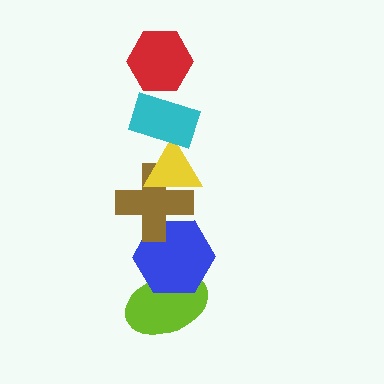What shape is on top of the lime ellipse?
The blue hexagon is on top of the lime ellipse.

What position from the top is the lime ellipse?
The lime ellipse is 6th from the top.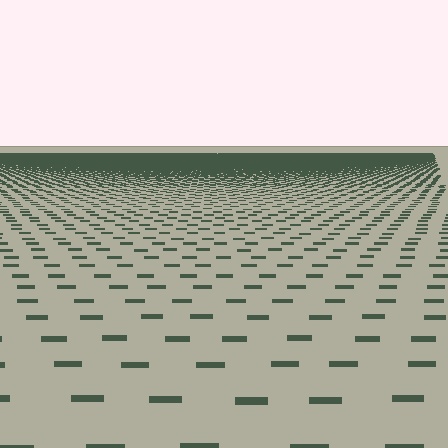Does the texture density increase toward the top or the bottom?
Density increases toward the top.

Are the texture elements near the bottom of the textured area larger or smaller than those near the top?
Larger. Near the bottom, elements are closer to the viewer and appear at a bigger on-screen size.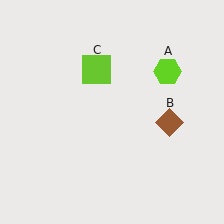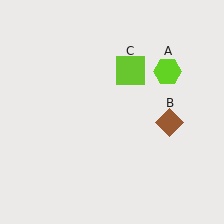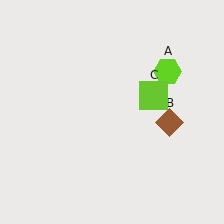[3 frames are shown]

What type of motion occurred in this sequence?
The lime square (object C) rotated clockwise around the center of the scene.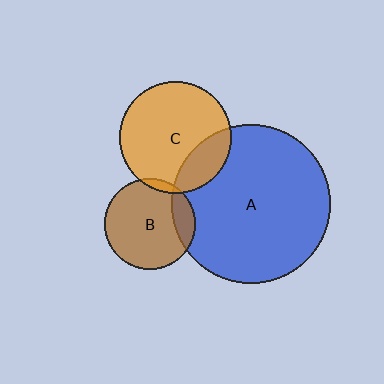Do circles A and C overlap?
Yes.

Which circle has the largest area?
Circle A (blue).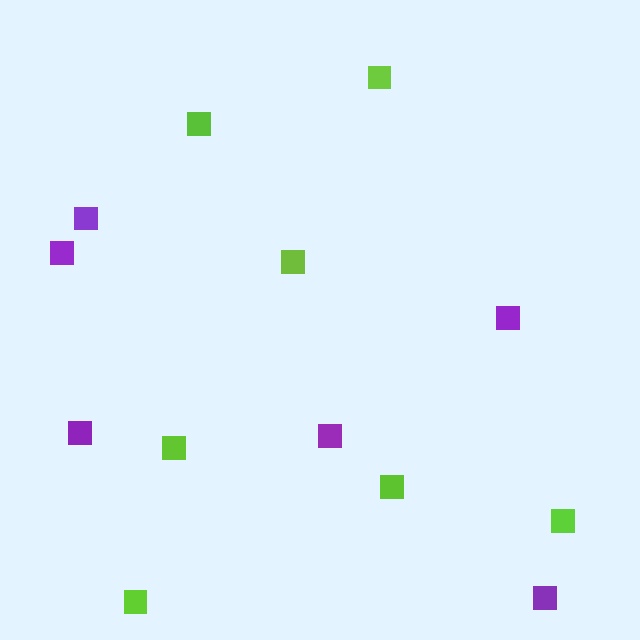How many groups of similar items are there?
There are 2 groups: one group of purple squares (6) and one group of lime squares (7).